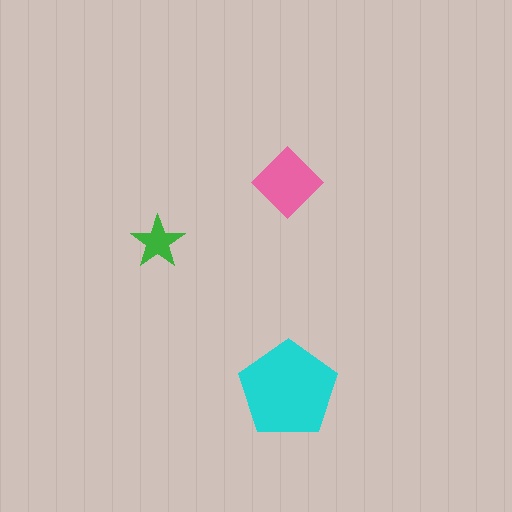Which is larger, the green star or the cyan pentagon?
The cyan pentagon.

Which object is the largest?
The cyan pentagon.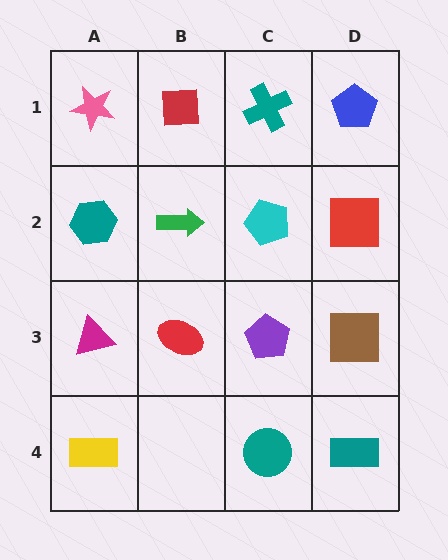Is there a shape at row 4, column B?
No, that cell is empty.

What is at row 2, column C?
A cyan pentagon.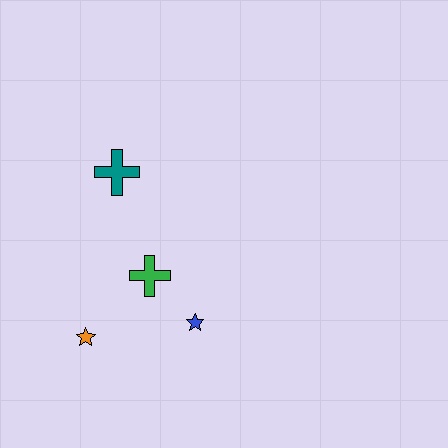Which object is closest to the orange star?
The green cross is closest to the orange star.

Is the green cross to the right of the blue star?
No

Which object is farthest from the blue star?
The teal cross is farthest from the blue star.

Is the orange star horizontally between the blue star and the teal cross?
No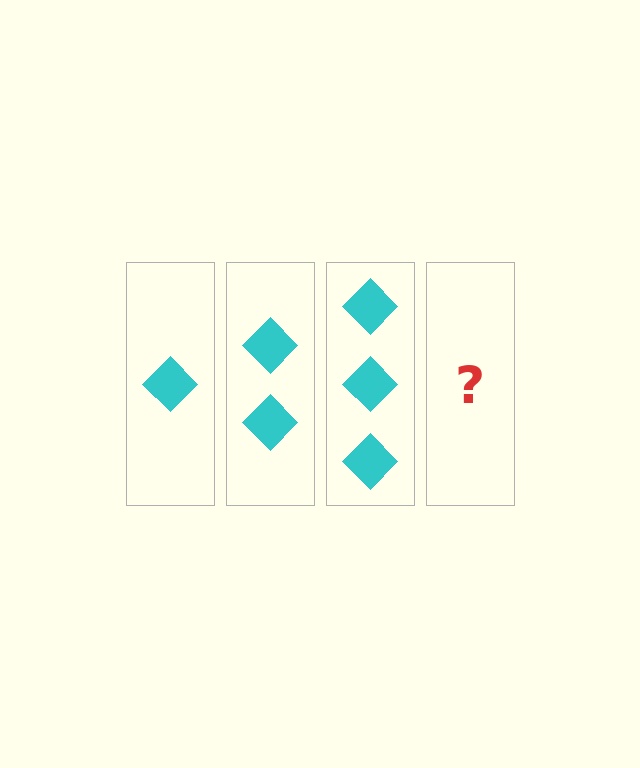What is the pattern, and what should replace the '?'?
The pattern is that each step adds one more diamond. The '?' should be 4 diamonds.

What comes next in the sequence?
The next element should be 4 diamonds.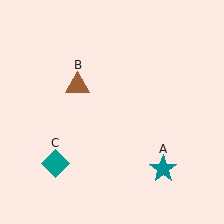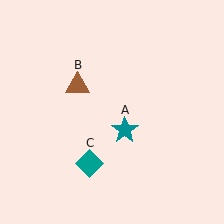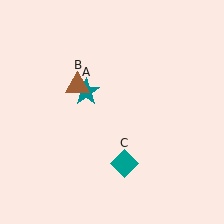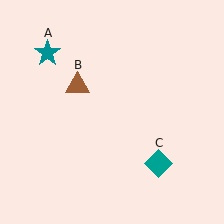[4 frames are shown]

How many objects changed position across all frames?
2 objects changed position: teal star (object A), teal diamond (object C).